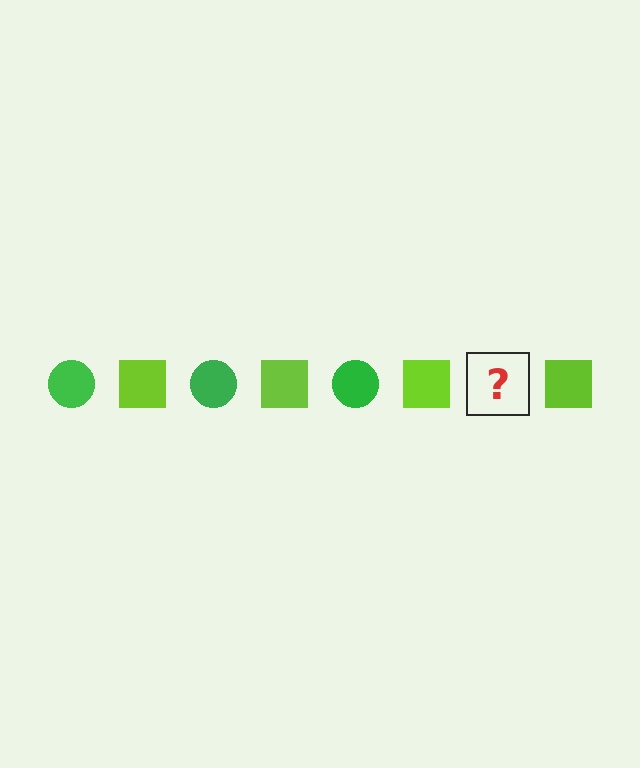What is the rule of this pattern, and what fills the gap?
The rule is that the pattern alternates between green circle and lime square. The gap should be filled with a green circle.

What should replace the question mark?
The question mark should be replaced with a green circle.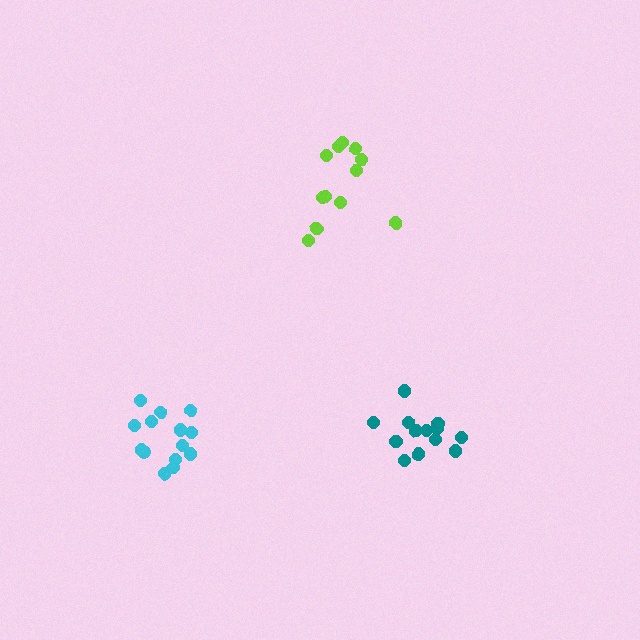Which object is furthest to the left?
The cyan cluster is leftmost.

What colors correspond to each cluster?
The clusters are colored: teal, lime, cyan.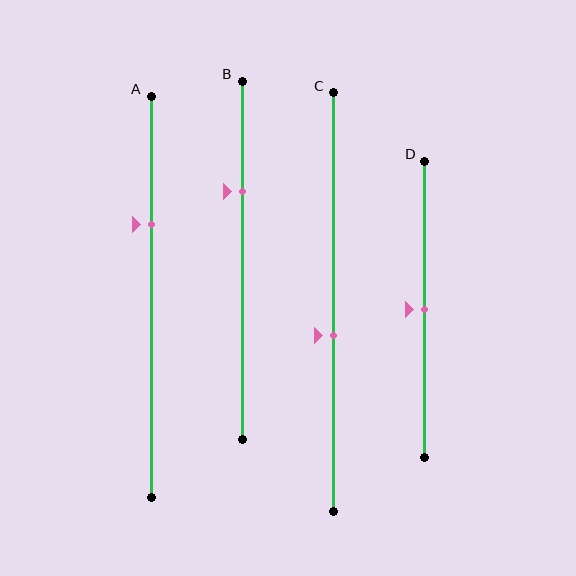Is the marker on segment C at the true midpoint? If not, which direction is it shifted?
No, the marker on segment C is shifted downward by about 8% of the segment length.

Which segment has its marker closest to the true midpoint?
Segment D has its marker closest to the true midpoint.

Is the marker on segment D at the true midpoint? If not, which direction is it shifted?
Yes, the marker on segment D is at the true midpoint.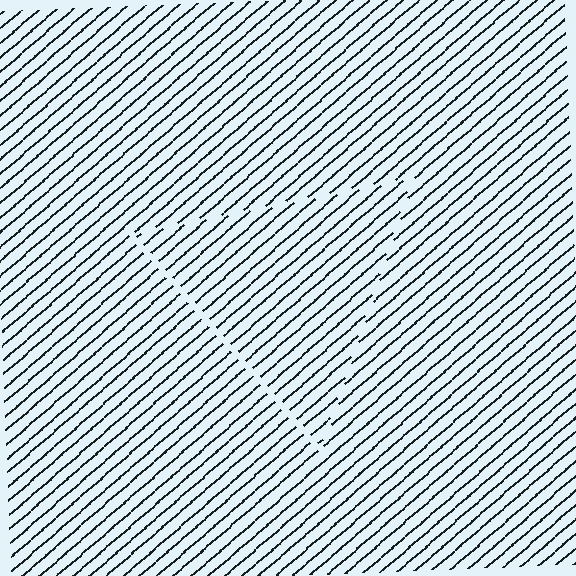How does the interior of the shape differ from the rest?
The interior of the shape contains the same grating, shifted by half a period — the contour is defined by the phase discontinuity where line-ends from the inner and outer gratings abut.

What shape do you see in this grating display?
An illusory triangle. The interior of the shape contains the same grating, shifted by half a period — the contour is defined by the phase discontinuity where line-ends from the inner and outer gratings abut.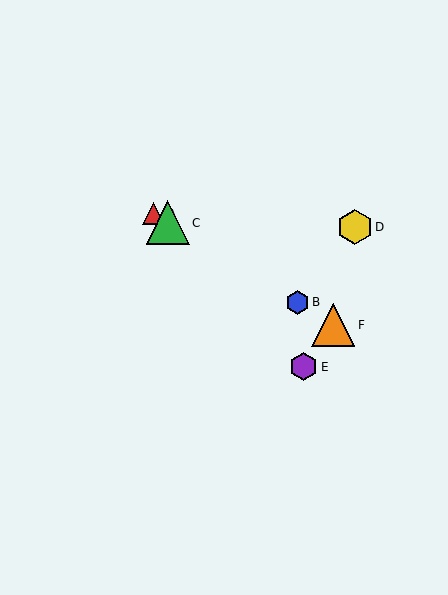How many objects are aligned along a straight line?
4 objects (A, B, C, F) are aligned along a straight line.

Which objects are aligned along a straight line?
Objects A, B, C, F are aligned along a straight line.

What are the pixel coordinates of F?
Object F is at (333, 325).